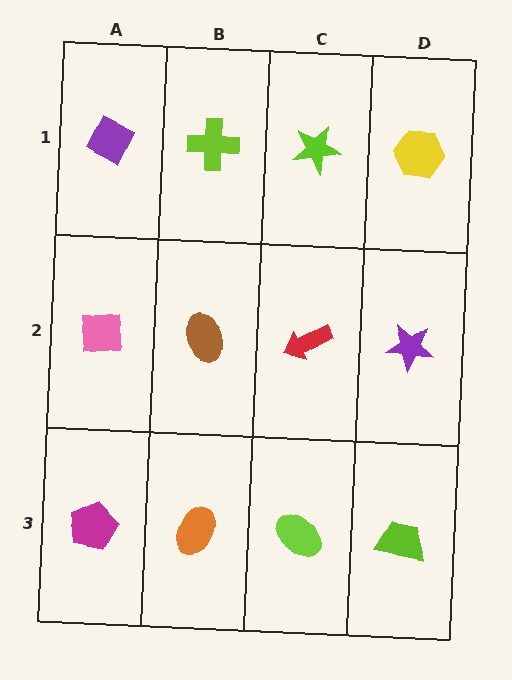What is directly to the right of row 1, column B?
A lime star.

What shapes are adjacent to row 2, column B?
A lime cross (row 1, column B), an orange ellipse (row 3, column B), a pink square (row 2, column A), a red arrow (row 2, column C).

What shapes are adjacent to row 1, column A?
A pink square (row 2, column A), a lime cross (row 1, column B).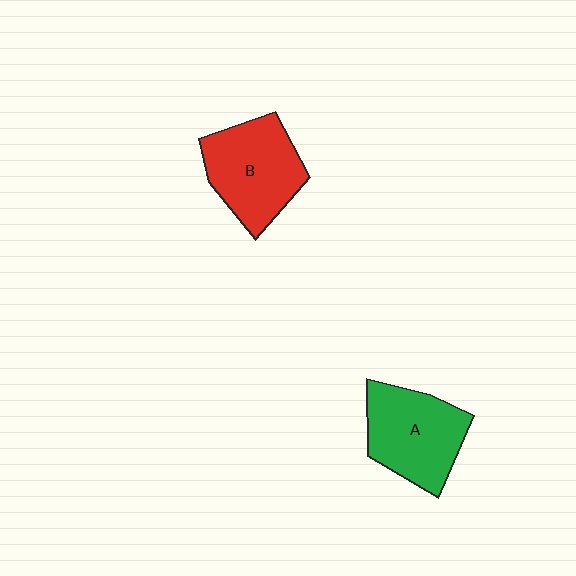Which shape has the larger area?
Shape B (red).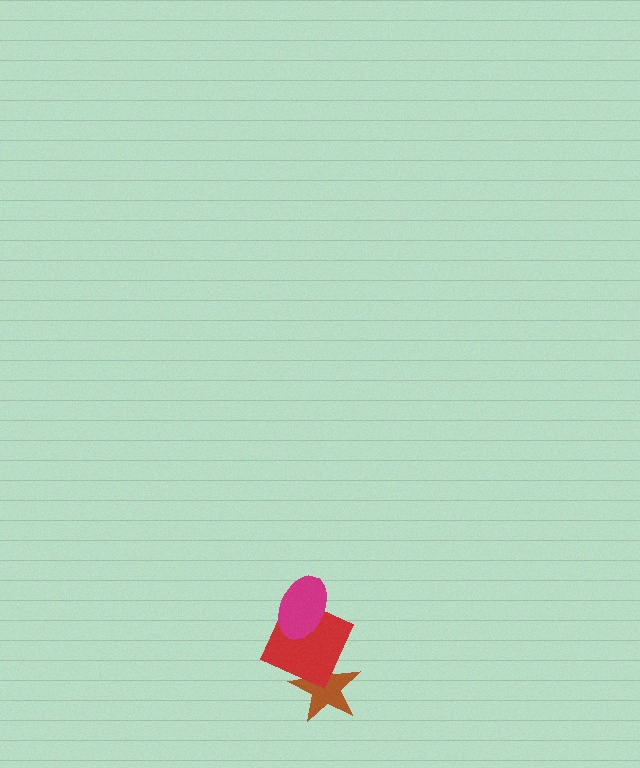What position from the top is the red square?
The red square is 2nd from the top.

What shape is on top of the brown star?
The red square is on top of the brown star.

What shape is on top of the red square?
The magenta ellipse is on top of the red square.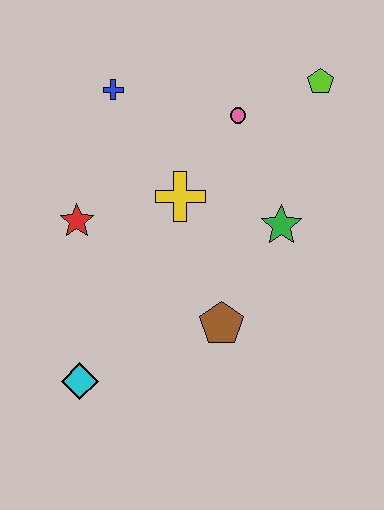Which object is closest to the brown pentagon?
The green star is closest to the brown pentagon.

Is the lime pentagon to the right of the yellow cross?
Yes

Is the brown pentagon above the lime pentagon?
No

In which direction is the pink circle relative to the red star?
The pink circle is to the right of the red star.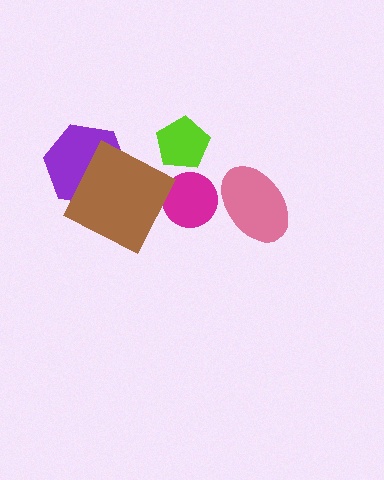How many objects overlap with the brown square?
1 object overlaps with the brown square.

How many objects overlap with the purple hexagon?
1 object overlaps with the purple hexagon.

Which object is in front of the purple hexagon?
The brown square is in front of the purple hexagon.